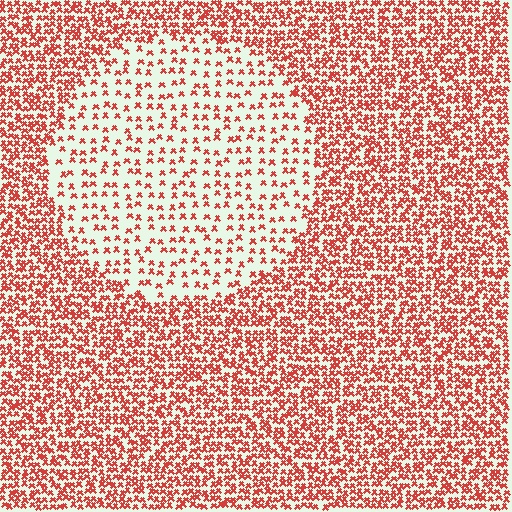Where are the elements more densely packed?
The elements are more densely packed outside the circle boundary.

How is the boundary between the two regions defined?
The boundary is defined by a change in element density (approximately 2.6x ratio). All elements are the same color, size, and shape.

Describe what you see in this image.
The image contains small red elements arranged at two different densities. A circle-shaped region is visible where the elements are less densely packed than the surrounding area.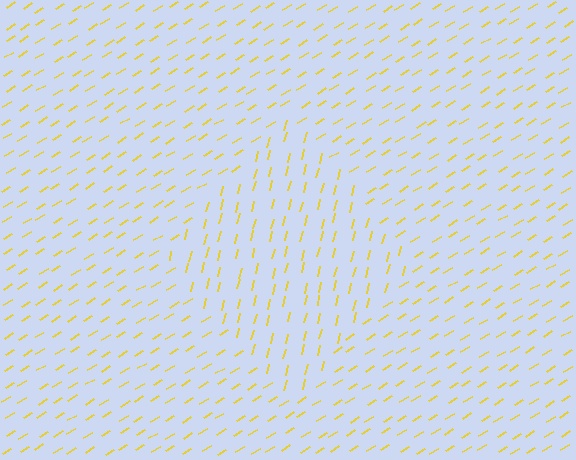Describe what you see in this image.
The image is filled with small yellow line segments. A diamond region in the image has lines oriented differently from the surrounding lines, creating a visible texture boundary.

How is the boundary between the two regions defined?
The boundary is defined purely by a change in line orientation (approximately 45 degrees difference). All lines are the same color and thickness.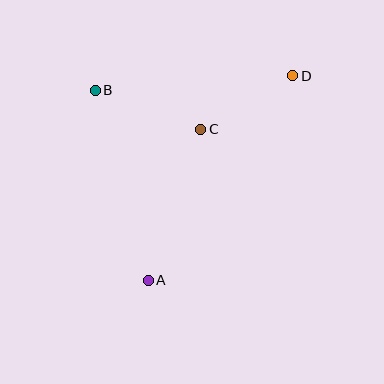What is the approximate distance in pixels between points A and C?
The distance between A and C is approximately 160 pixels.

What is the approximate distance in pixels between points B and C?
The distance between B and C is approximately 113 pixels.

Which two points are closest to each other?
Points C and D are closest to each other.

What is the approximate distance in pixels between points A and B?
The distance between A and B is approximately 197 pixels.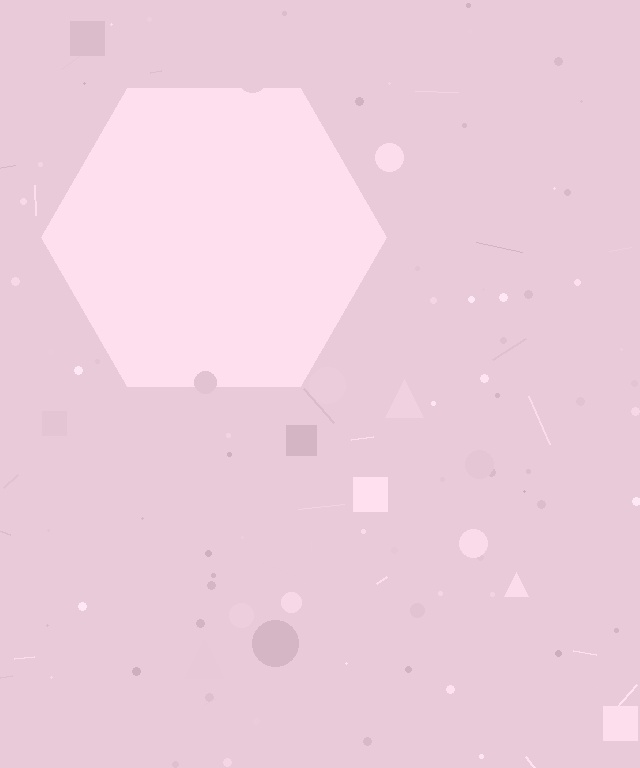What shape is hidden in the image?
A hexagon is hidden in the image.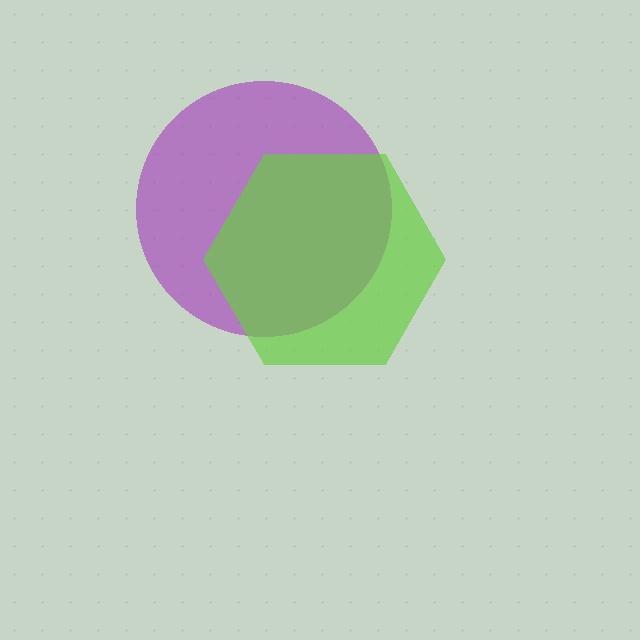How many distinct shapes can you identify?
There are 2 distinct shapes: a purple circle, a lime hexagon.